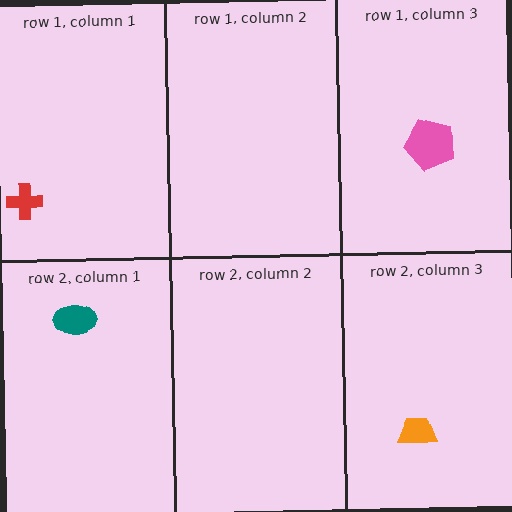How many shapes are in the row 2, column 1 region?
1.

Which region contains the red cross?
The row 1, column 1 region.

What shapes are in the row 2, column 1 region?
The teal ellipse.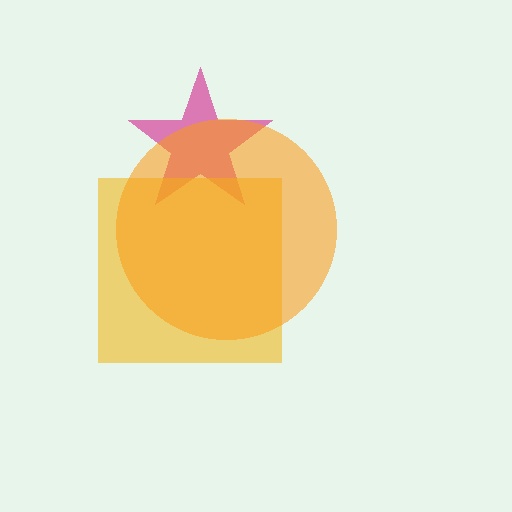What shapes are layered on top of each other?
The layered shapes are: a magenta star, a yellow square, an orange circle.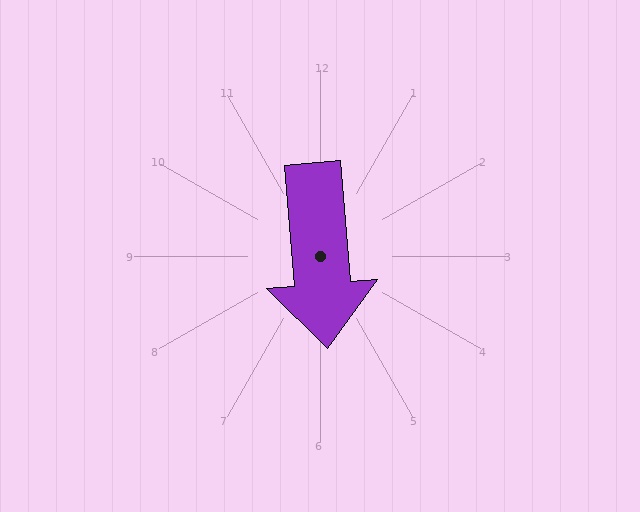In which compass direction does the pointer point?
South.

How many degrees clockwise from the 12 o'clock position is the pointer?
Approximately 176 degrees.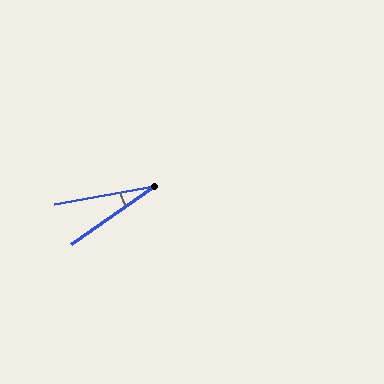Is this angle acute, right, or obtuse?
It is acute.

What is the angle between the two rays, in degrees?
Approximately 25 degrees.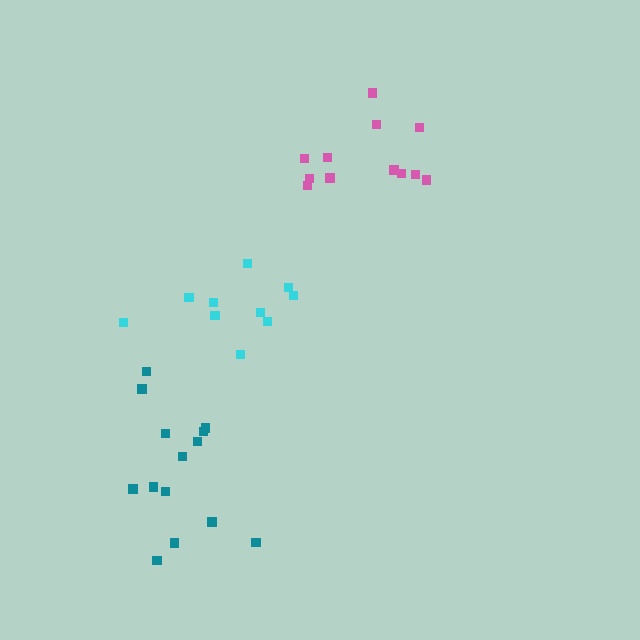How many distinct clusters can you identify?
There are 3 distinct clusters.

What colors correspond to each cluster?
The clusters are colored: cyan, teal, pink.